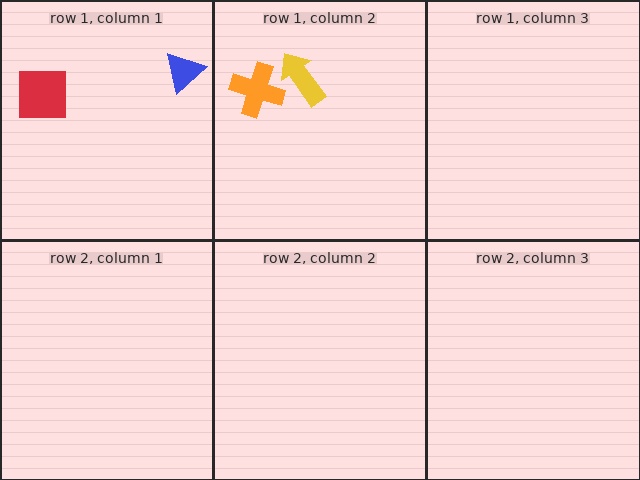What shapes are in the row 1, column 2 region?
The orange cross, the yellow arrow.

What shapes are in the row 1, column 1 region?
The red square, the blue triangle.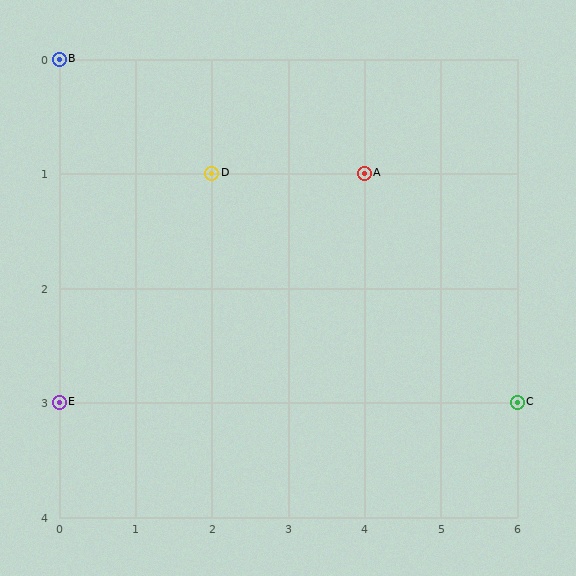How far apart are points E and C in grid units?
Points E and C are 6 columns apart.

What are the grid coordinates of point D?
Point D is at grid coordinates (2, 1).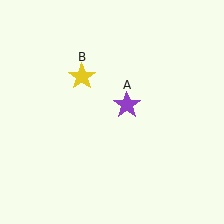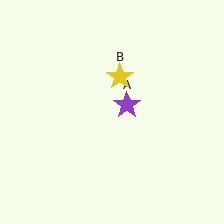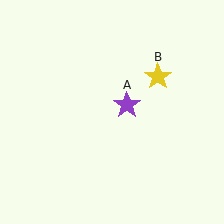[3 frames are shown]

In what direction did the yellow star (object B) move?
The yellow star (object B) moved right.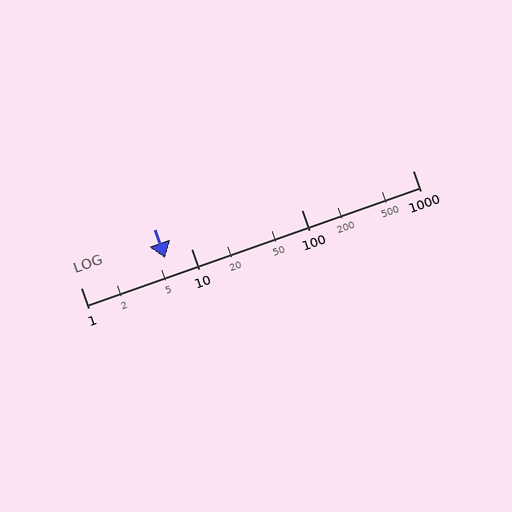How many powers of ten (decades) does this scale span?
The scale spans 3 decades, from 1 to 1000.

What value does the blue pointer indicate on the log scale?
The pointer indicates approximately 5.8.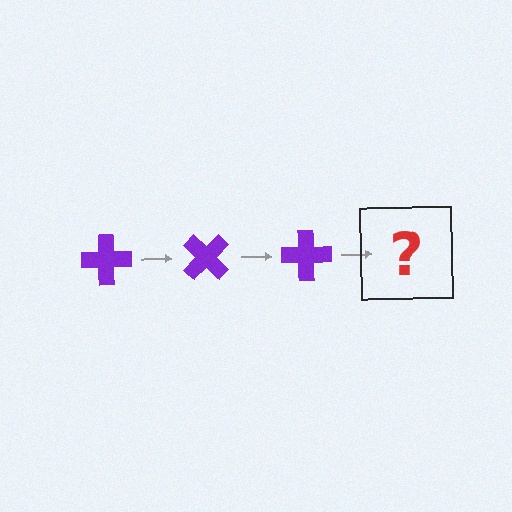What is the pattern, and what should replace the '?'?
The pattern is that the cross rotates 45 degrees each step. The '?' should be a purple cross rotated 135 degrees.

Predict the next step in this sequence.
The next step is a purple cross rotated 135 degrees.